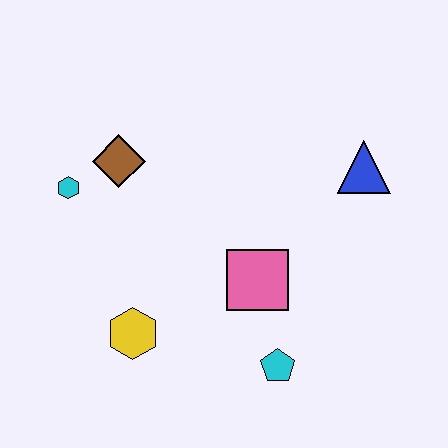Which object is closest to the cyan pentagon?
The pink square is closest to the cyan pentagon.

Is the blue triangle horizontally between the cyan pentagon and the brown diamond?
No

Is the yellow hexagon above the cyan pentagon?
Yes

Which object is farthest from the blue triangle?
The cyan hexagon is farthest from the blue triangle.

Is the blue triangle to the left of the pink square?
No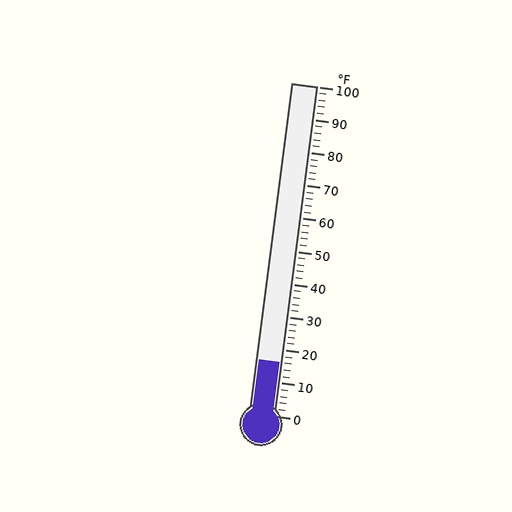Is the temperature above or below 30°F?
The temperature is below 30°F.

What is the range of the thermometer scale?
The thermometer scale ranges from 0°F to 100°F.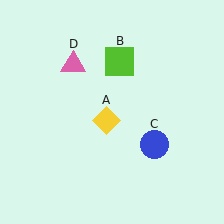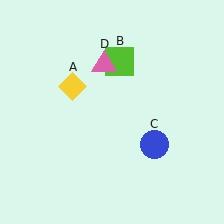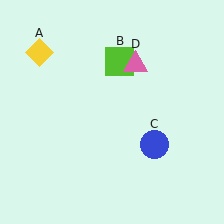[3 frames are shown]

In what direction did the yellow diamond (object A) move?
The yellow diamond (object A) moved up and to the left.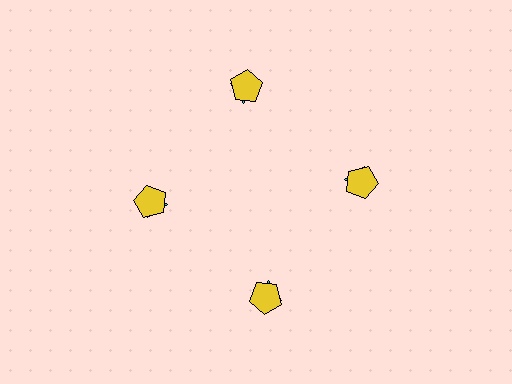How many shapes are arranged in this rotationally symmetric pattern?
There are 8 shapes, arranged in 4 groups of 2.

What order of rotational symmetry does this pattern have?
This pattern has 4-fold rotational symmetry.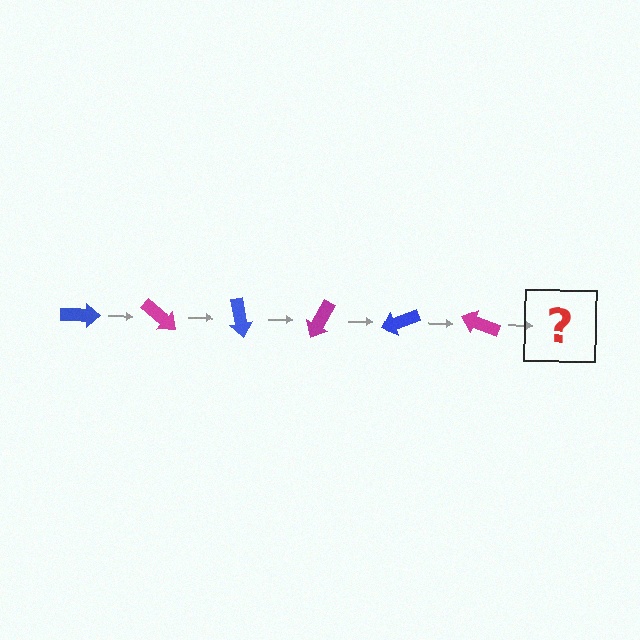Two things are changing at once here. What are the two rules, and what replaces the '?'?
The two rules are that it rotates 40 degrees each step and the color cycles through blue and magenta. The '?' should be a blue arrow, rotated 240 degrees from the start.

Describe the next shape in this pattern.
It should be a blue arrow, rotated 240 degrees from the start.